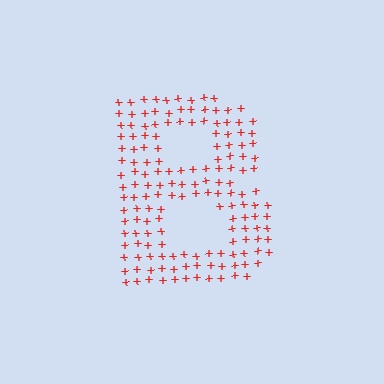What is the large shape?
The large shape is the letter B.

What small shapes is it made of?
It is made of small plus signs.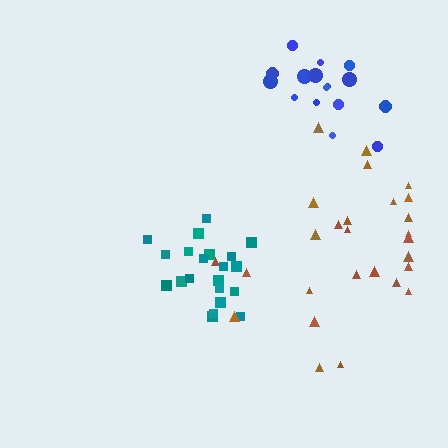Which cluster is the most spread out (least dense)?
Brown.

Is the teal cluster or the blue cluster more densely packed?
Teal.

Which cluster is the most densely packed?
Teal.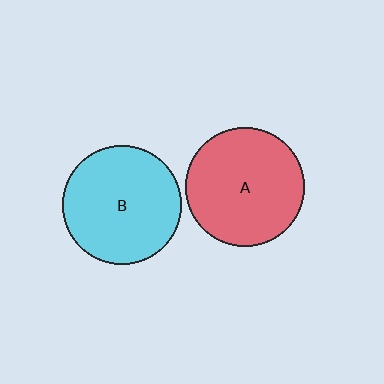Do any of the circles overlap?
No, none of the circles overlap.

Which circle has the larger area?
Circle B (cyan).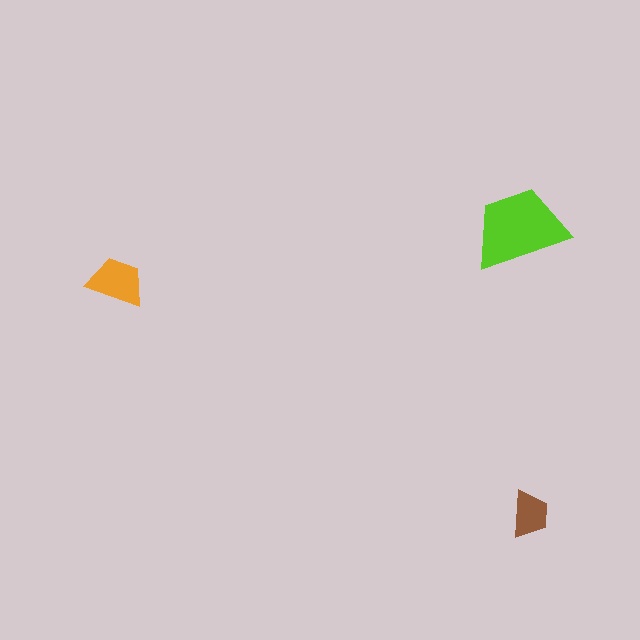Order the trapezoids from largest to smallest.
the lime one, the orange one, the brown one.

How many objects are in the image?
There are 3 objects in the image.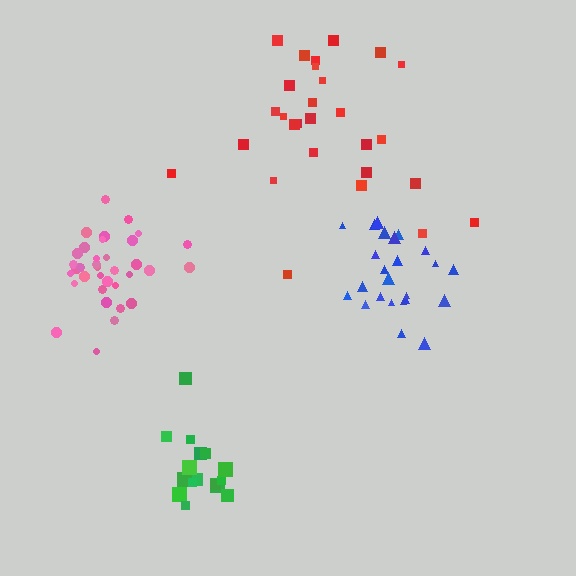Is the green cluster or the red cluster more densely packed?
Green.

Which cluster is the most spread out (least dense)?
Red.